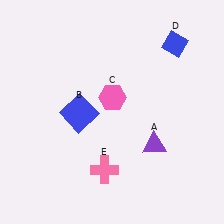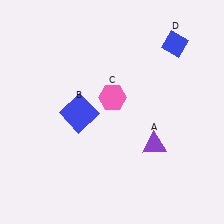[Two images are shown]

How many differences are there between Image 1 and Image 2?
There is 1 difference between the two images.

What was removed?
The pink cross (E) was removed in Image 2.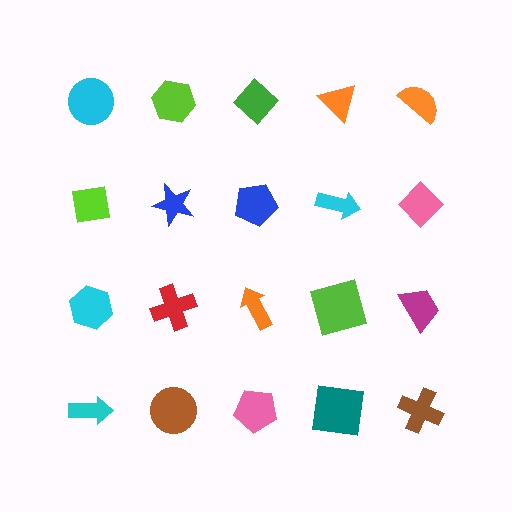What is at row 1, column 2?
A lime hexagon.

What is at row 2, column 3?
A blue pentagon.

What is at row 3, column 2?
A red cross.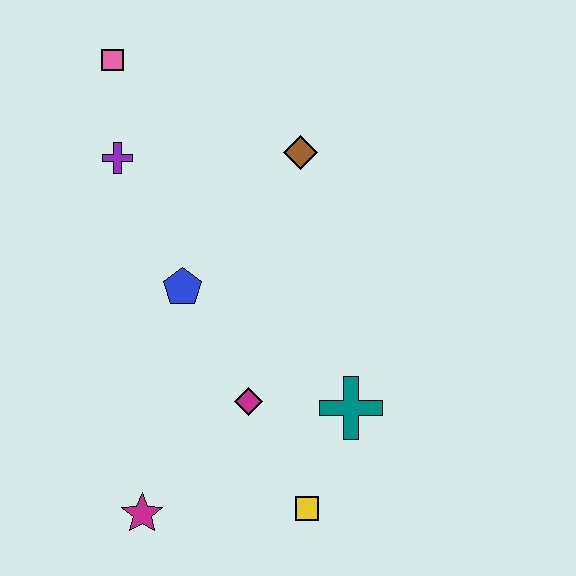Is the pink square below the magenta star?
No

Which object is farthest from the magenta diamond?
The pink square is farthest from the magenta diamond.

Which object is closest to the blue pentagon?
The magenta diamond is closest to the blue pentagon.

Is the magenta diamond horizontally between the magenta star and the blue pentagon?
No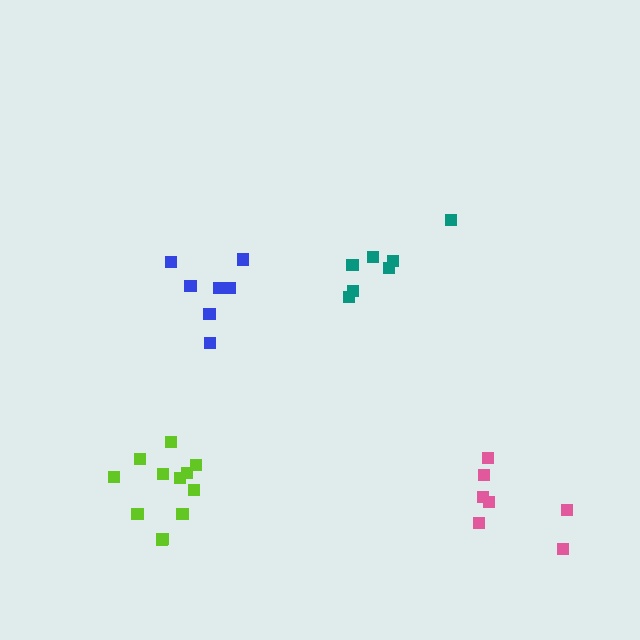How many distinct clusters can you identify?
There are 4 distinct clusters.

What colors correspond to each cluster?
The clusters are colored: pink, teal, blue, lime.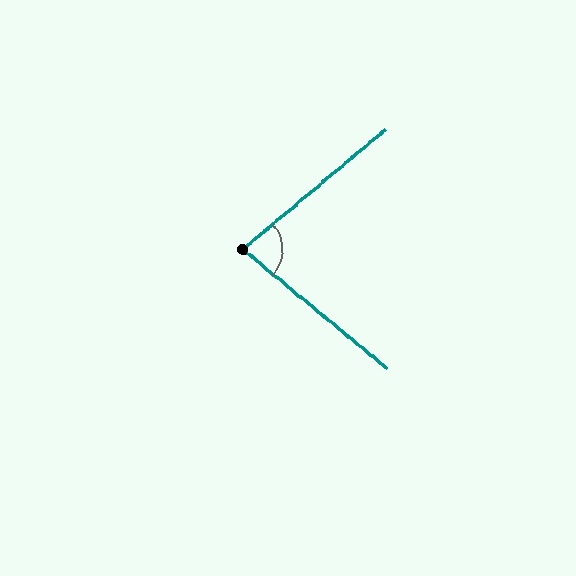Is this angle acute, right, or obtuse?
It is acute.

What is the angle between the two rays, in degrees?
Approximately 80 degrees.